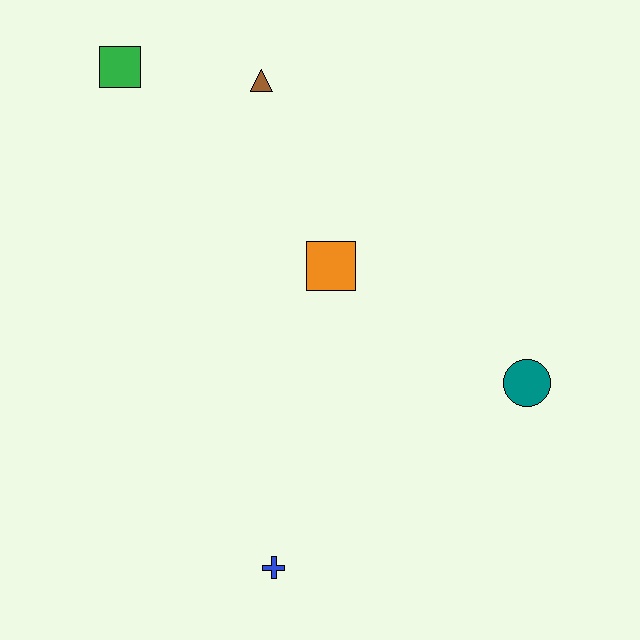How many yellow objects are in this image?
There are no yellow objects.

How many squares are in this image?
There are 2 squares.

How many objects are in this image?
There are 5 objects.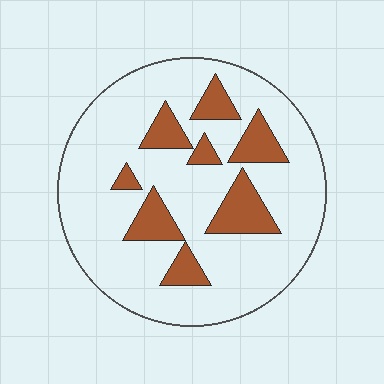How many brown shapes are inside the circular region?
8.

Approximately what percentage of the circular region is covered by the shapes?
Approximately 20%.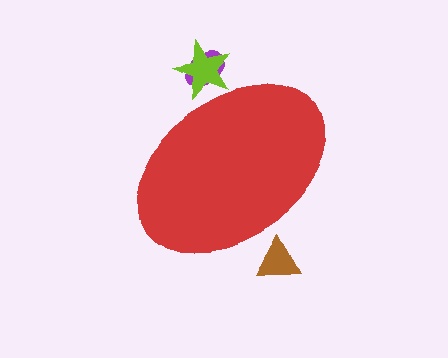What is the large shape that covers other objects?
A red ellipse.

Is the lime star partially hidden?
Yes, the lime star is partially hidden behind the red ellipse.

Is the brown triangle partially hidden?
Yes, the brown triangle is partially hidden behind the red ellipse.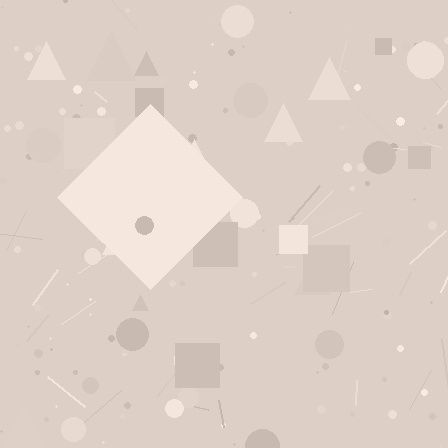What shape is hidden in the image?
A diamond is hidden in the image.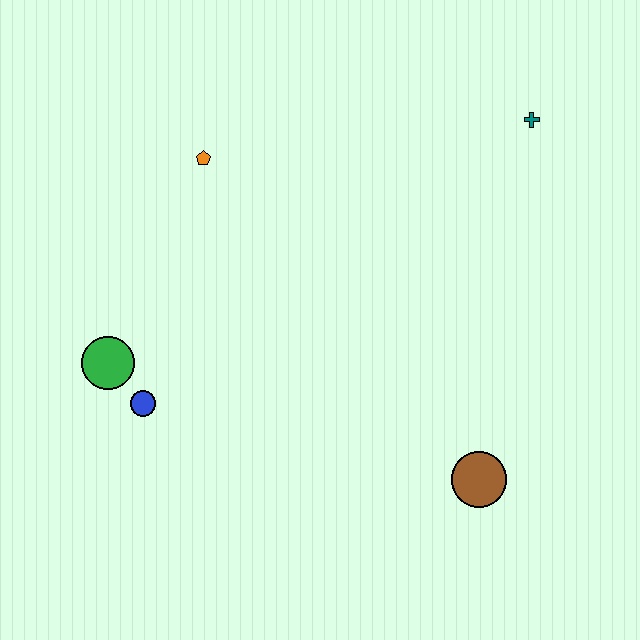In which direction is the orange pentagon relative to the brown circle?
The orange pentagon is above the brown circle.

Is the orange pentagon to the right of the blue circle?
Yes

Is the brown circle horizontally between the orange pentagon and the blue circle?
No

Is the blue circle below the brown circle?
No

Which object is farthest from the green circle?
The teal cross is farthest from the green circle.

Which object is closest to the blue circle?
The green circle is closest to the blue circle.